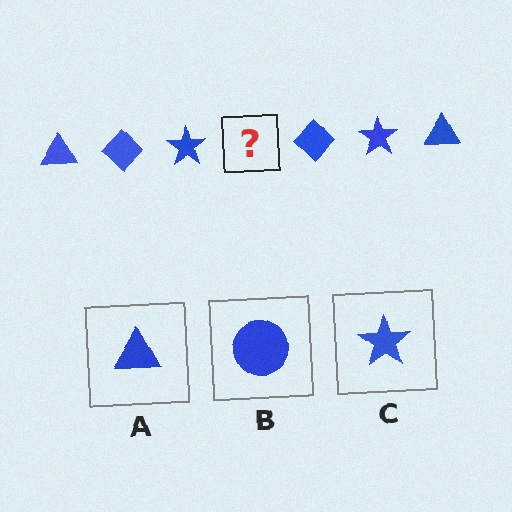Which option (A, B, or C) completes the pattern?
A.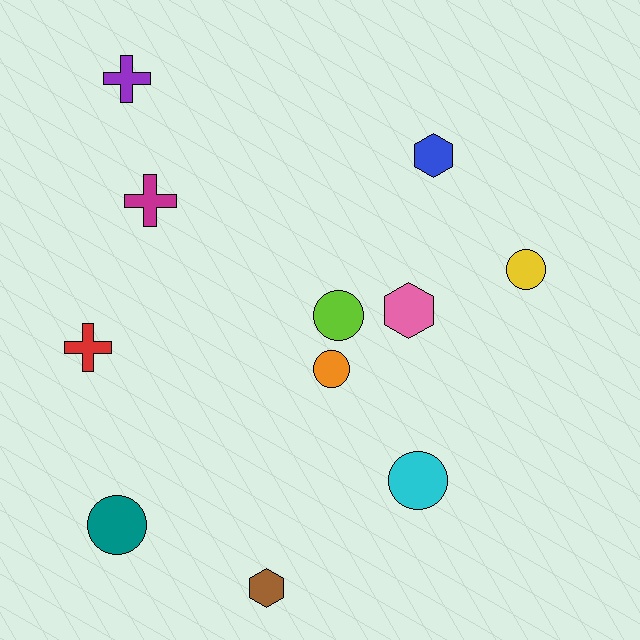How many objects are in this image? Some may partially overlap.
There are 11 objects.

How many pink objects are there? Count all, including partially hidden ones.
There is 1 pink object.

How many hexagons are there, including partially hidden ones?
There are 3 hexagons.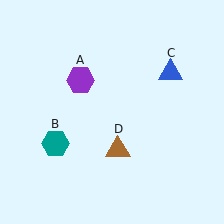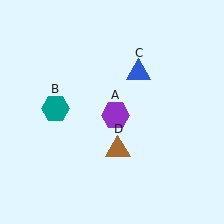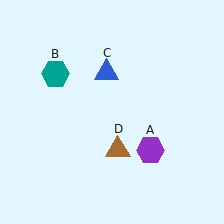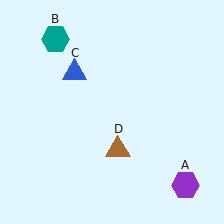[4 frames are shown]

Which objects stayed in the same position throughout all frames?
Brown triangle (object D) remained stationary.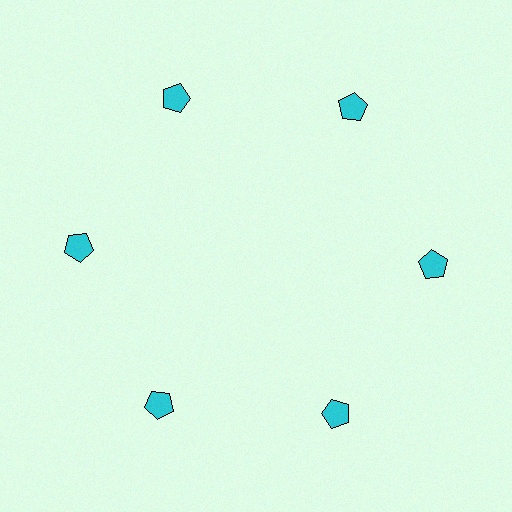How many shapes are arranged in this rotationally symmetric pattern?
There are 6 shapes, arranged in 6 groups of 1.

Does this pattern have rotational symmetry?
Yes, this pattern has 6-fold rotational symmetry. It looks the same after rotating 60 degrees around the center.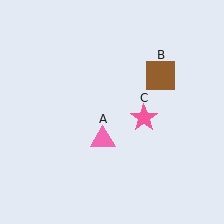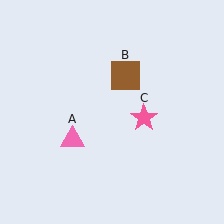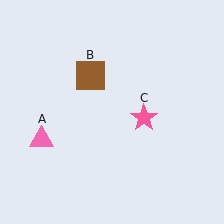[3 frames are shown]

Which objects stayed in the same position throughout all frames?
Pink star (object C) remained stationary.